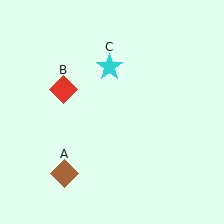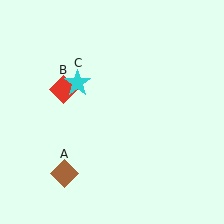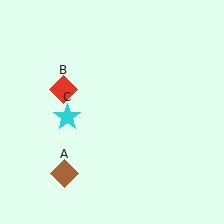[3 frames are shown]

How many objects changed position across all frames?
1 object changed position: cyan star (object C).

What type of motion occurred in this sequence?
The cyan star (object C) rotated counterclockwise around the center of the scene.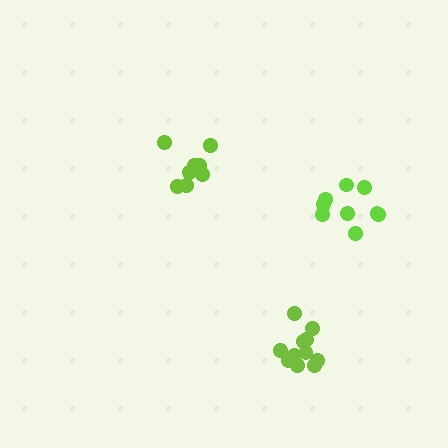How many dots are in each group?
Group 1: 8 dots, Group 2: 11 dots, Group 3: 9 dots (28 total).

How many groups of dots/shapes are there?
There are 3 groups.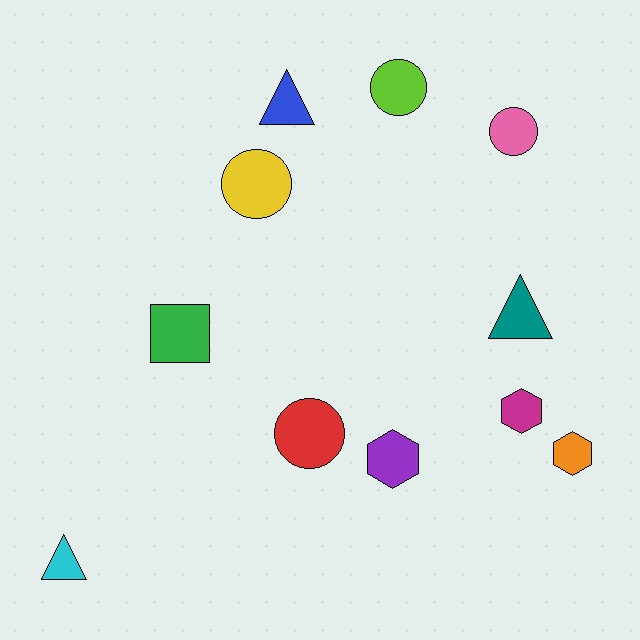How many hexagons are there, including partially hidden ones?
There are 3 hexagons.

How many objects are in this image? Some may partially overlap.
There are 11 objects.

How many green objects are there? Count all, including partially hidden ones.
There is 1 green object.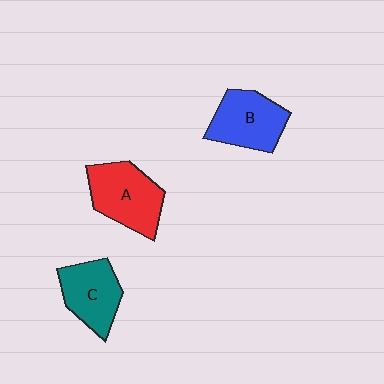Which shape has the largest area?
Shape A (red).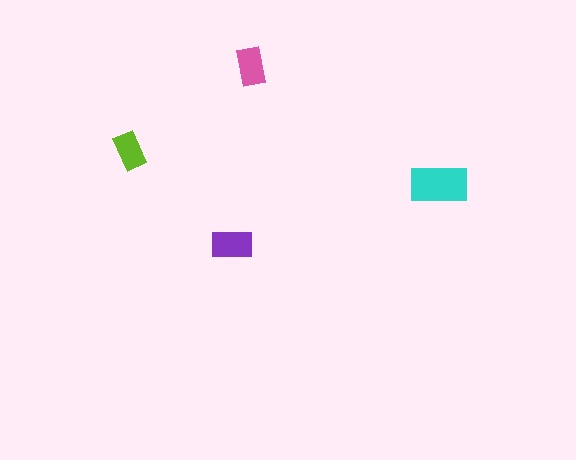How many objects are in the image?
There are 4 objects in the image.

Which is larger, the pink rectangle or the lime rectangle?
The pink one.